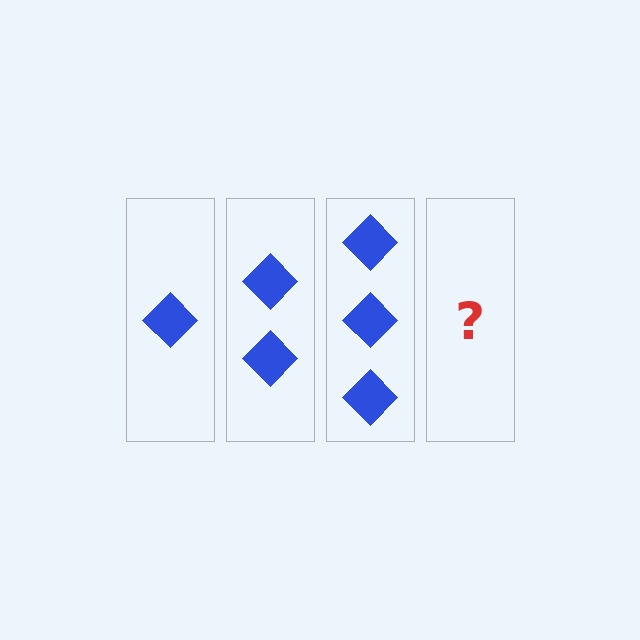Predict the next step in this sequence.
The next step is 4 diamonds.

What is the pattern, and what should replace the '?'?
The pattern is that each step adds one more diamond. The '?' should be 4 diamonds.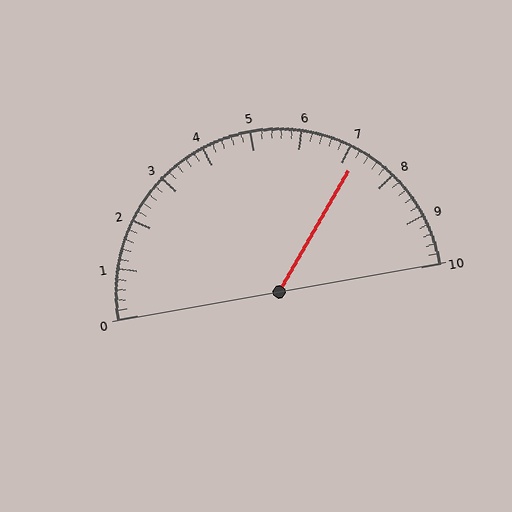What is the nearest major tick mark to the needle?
The nearest major tick mark is 7.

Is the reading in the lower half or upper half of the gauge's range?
The reading is in the upper half of the range (0 to 10).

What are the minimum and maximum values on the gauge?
The gauge ranges from 0 to 10.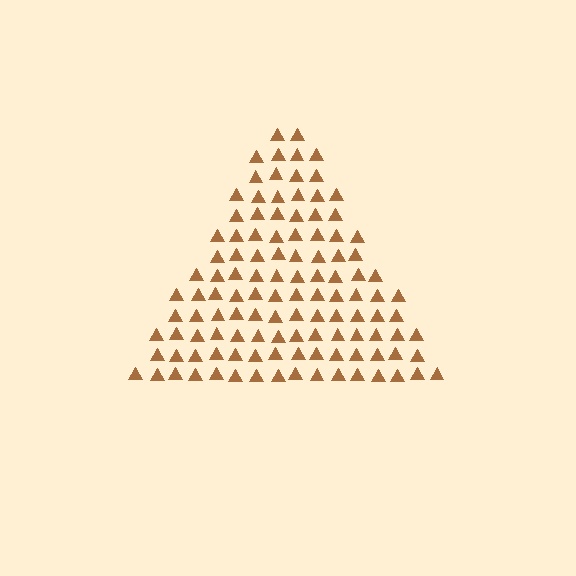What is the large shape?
The large shape is a triangle.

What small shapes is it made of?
It is made of small triangles.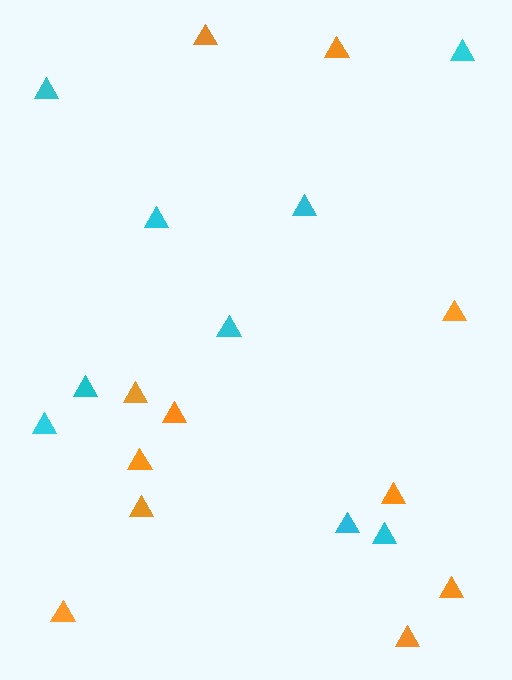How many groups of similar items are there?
There are 2 groups: one group of cyan triangles (9) and one group of orange triangles (11).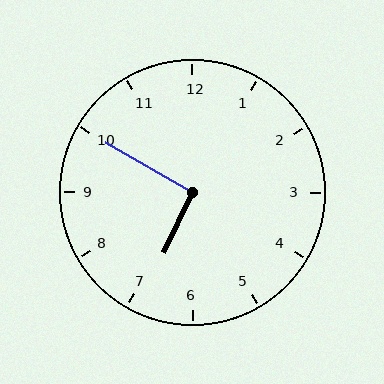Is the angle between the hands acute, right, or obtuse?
It is right.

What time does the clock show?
6:50.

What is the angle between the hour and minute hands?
Approximately 95 degrees.